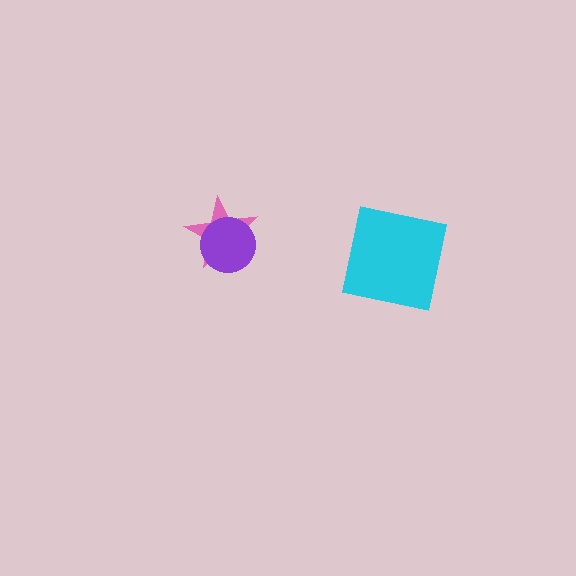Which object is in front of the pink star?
The purple circle is in front of the pink star.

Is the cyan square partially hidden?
No, no other shape covers it.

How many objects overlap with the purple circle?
1 object overlaps with the purple circle.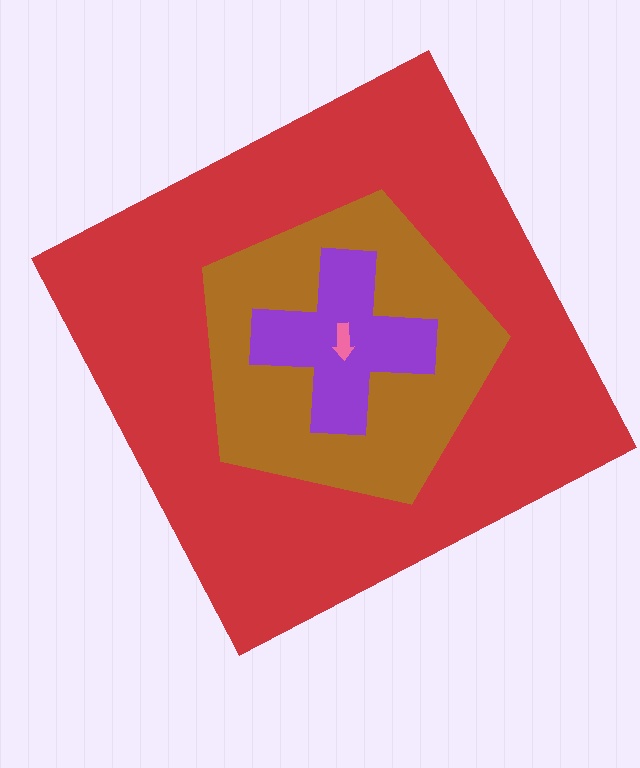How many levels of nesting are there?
4.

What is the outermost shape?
The red square.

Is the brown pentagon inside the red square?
Yes.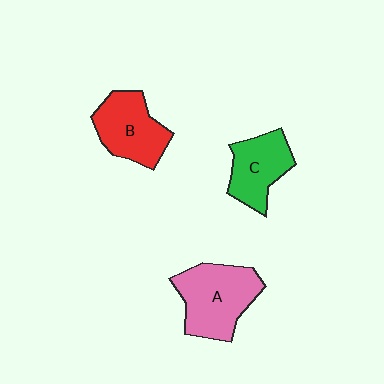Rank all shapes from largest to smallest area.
From largest to smallest: A (pink), B (red), C (green).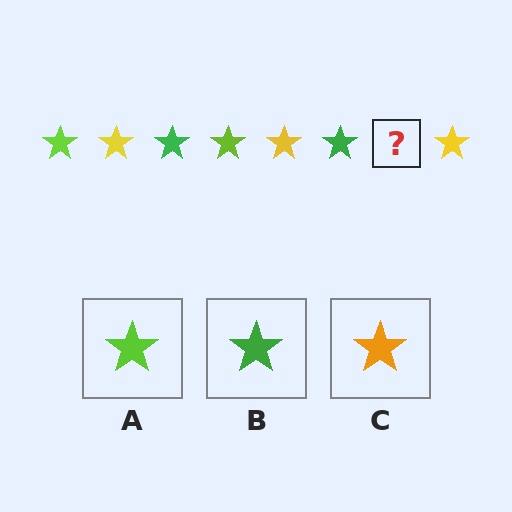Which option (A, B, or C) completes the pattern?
A.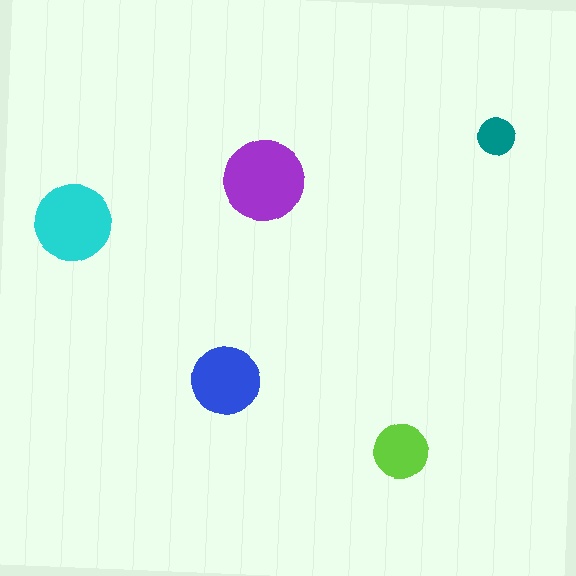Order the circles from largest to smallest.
the purple one, the cyan one, the blue one, the lime one, the teal one.